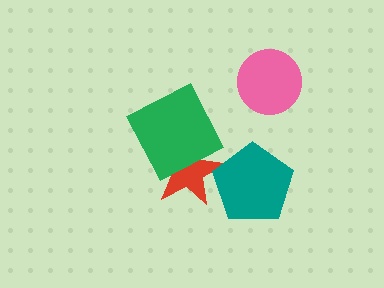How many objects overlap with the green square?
1 object overlaps with the green square.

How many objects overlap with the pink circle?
0 objects overlap with the pink circle.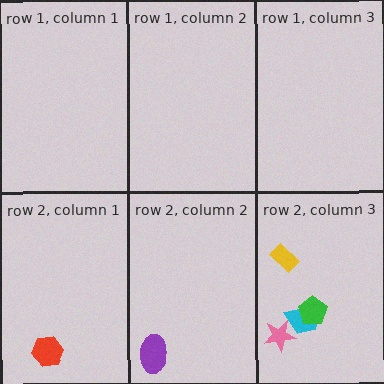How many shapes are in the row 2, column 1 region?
1.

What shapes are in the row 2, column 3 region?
The cyan trapezoid, the pink star, the green pentagon, the yellow rectangle.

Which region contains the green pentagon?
The row 2, column 3 region.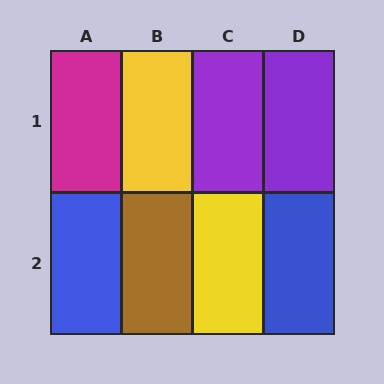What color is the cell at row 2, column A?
Blue.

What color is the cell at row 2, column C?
Yellow.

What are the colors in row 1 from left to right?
Magenta, yellow, purple, purple.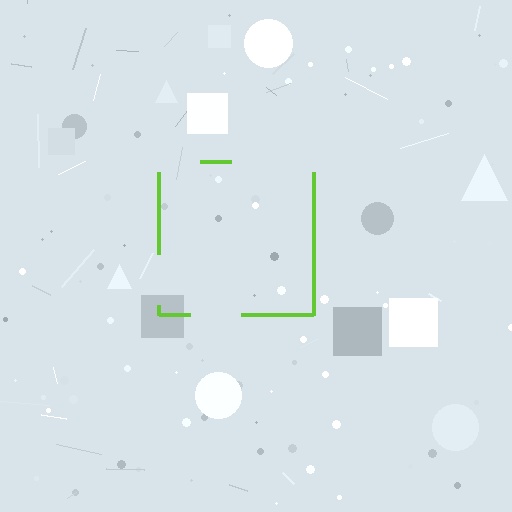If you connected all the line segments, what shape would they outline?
They would outline a square.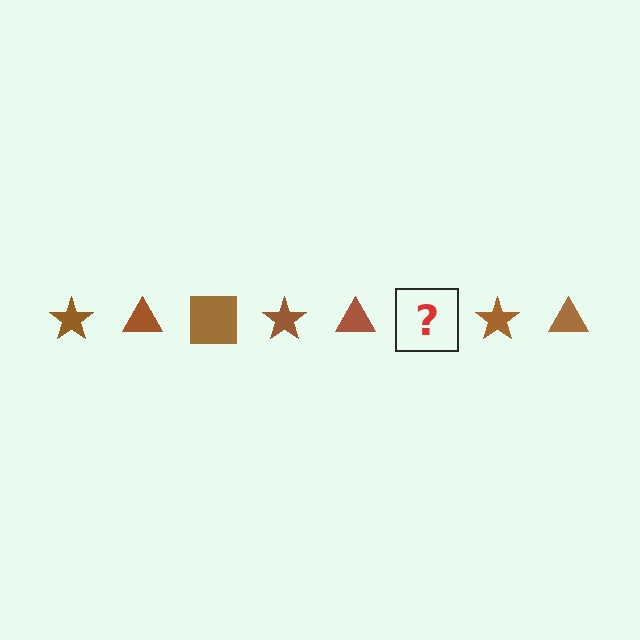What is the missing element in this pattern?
The missing element is a brown square.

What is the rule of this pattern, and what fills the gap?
The rule is that the pattern cycles through star, triangle, square shapes in brown. The gap should be filled with a brown square.